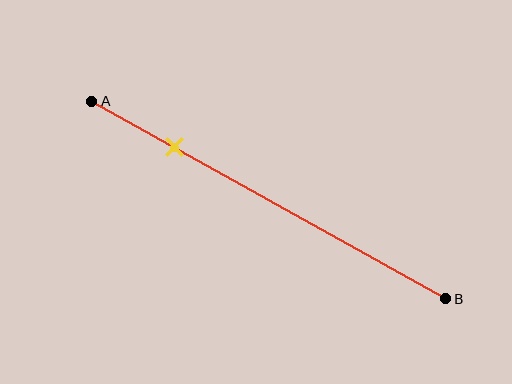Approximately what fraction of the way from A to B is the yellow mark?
The yellow mark is approximately 25% of the way from A to B.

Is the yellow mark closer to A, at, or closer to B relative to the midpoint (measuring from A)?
The yellow mark is closer to point A than the midpoint of segment AB.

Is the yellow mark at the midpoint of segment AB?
No, the mark is at about 25% from A, not at the 50% midpoint.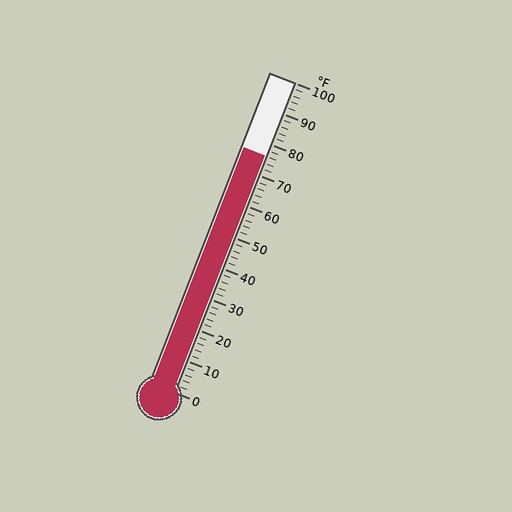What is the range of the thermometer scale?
The thermometer scale ranges from 0°F to 100°F.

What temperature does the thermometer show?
The thermometer shows approximately 76°F.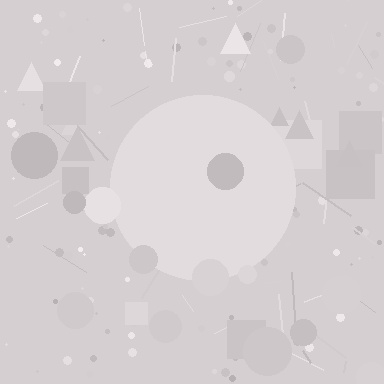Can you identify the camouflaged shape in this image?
The camouflaged shape is a circle.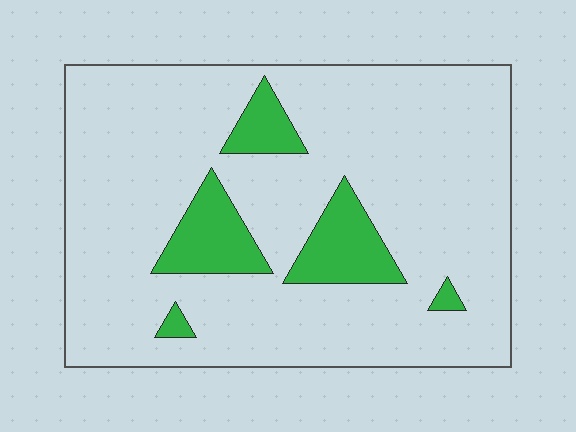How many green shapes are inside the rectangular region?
5.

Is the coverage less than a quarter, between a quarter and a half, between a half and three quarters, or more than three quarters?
Less than a quarter.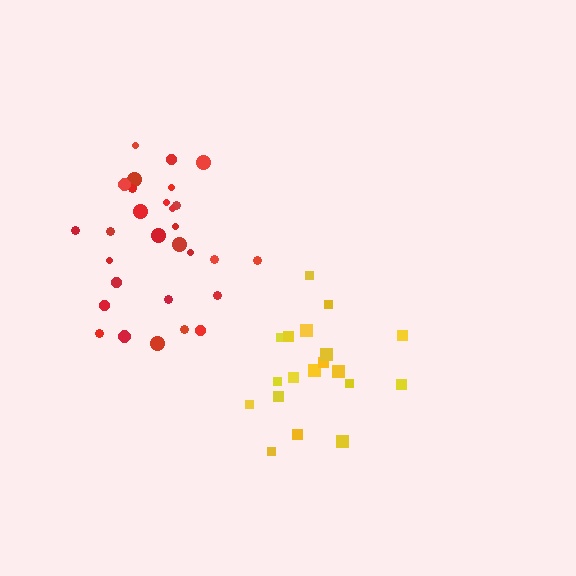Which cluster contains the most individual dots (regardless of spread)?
Red (29).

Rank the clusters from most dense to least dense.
yellow, red.